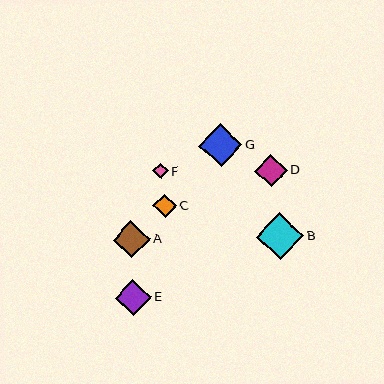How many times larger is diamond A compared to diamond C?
Diamond A is approximately 1.6 times the size of diamond C.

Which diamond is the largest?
Diamond B is the largest with a size of approximately 47 pixels.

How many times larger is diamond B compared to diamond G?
Diamond B is approximately 1.1 times the size of diamond G.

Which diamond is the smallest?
Diamond F is the smallest with a size of approximately 15 pixels.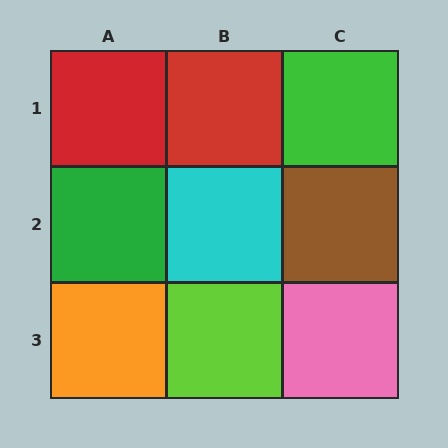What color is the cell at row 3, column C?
Pink.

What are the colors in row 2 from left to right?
Green, cyan, brown.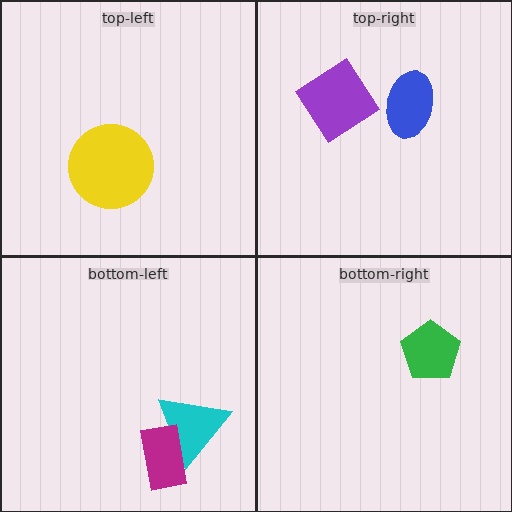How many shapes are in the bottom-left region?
2.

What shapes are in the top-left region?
The yellow circle.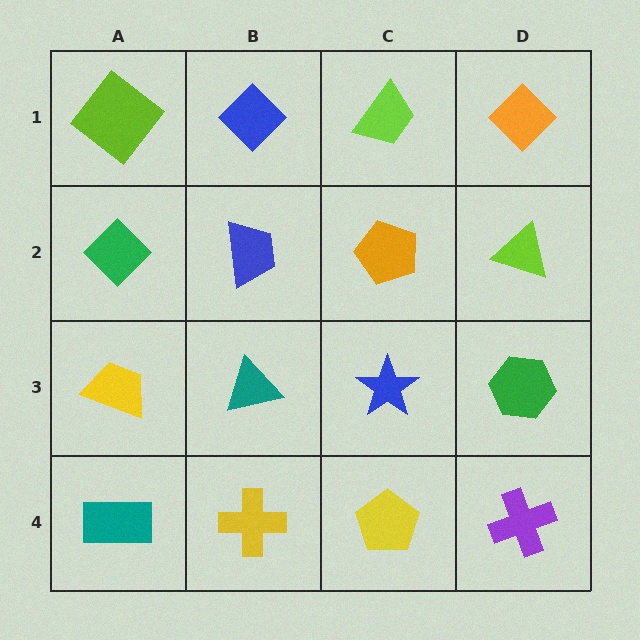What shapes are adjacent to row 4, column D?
A green hexagon (row 3, column D), a yellow pentagon (row 4, column C).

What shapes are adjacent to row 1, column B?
A blue trapezoid (row 2, column B), a lime diamond (row 1, column A), a lime trapezoid (row 1, column C).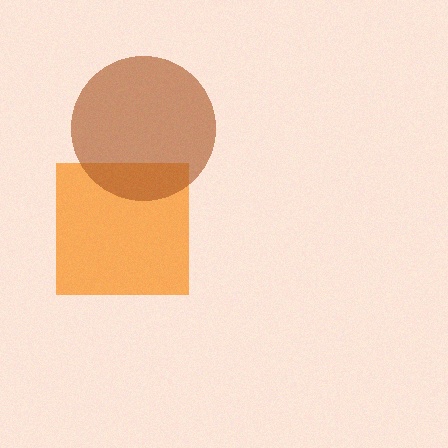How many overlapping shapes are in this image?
There are 2 overlapping shapes in the image.